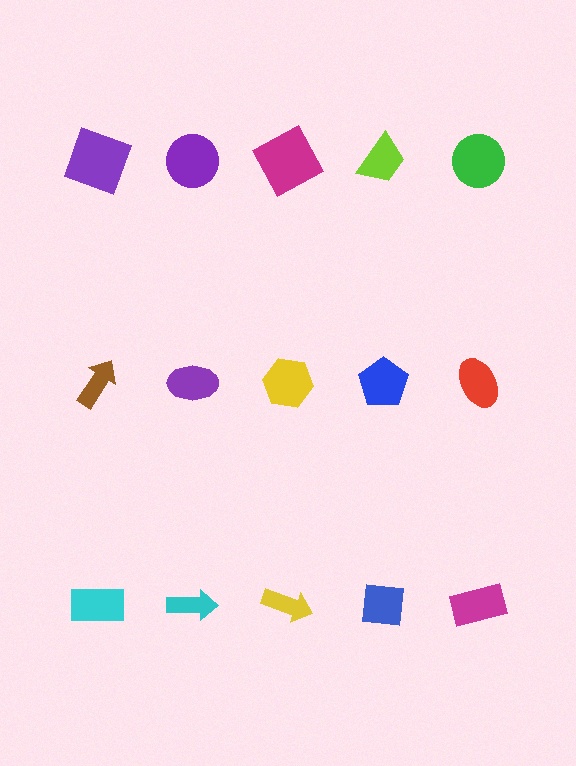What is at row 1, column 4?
A lime trapezoid.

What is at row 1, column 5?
A green circle.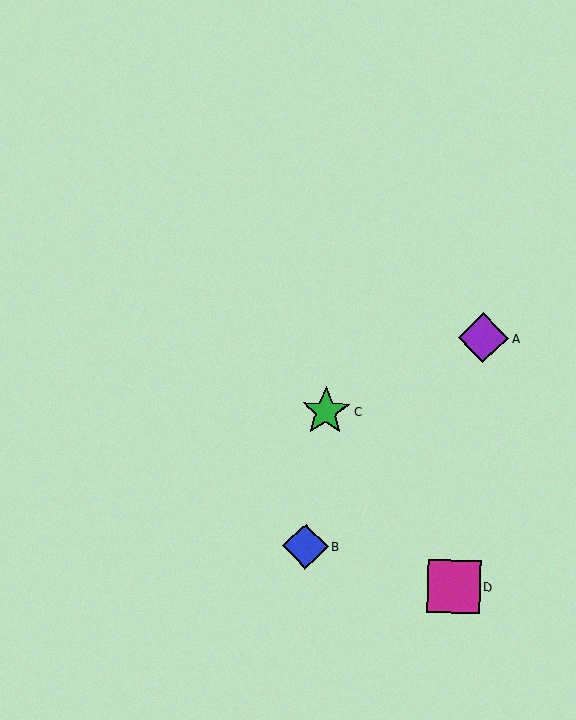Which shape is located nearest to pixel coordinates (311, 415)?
The green star (labeled C) at (326, 411) is nearest to that location.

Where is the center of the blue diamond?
The center of the blue diamond is at (305, 547).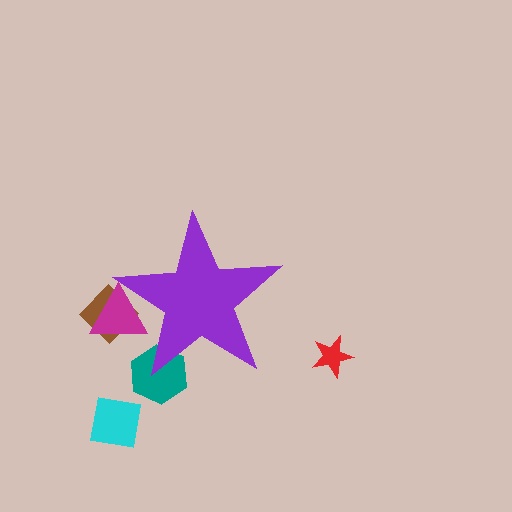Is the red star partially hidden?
No, the red star is fully visible.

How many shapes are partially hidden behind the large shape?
3 shapes are partially hidden.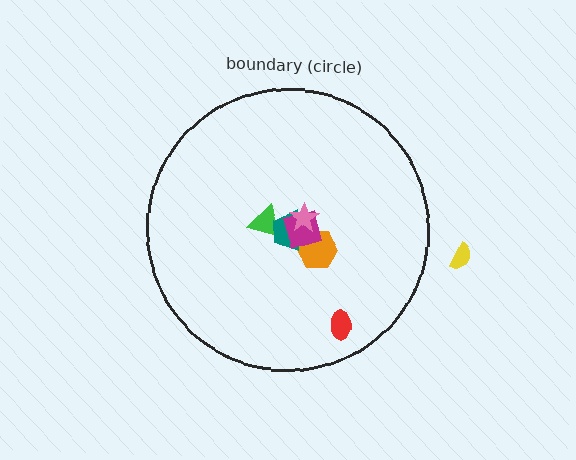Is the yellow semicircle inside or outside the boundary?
Outside.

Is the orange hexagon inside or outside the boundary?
Inside.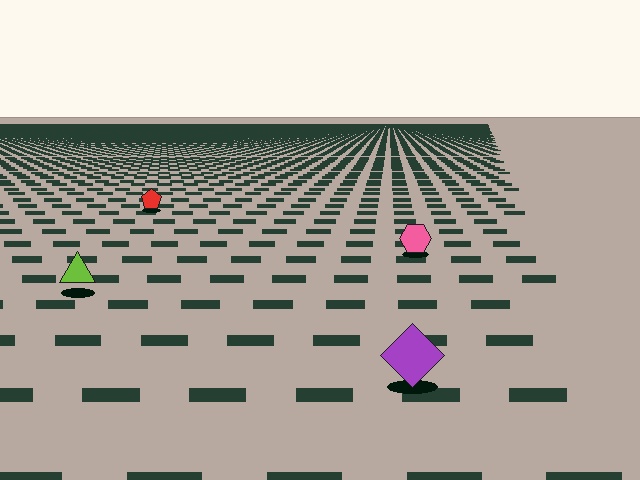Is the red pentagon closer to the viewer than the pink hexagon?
No. The pink hexagon is closer — you can tell from the texture gradient: the ground texture is coarser near it.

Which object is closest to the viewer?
The purple diamond is closest. The texture marks near it are larger and more spread out.